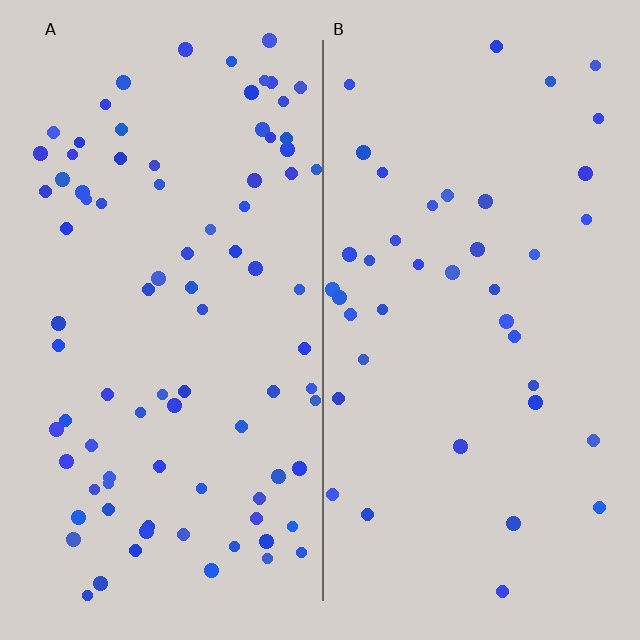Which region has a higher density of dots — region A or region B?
A (the left).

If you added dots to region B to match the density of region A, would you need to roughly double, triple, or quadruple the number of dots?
Approximately double.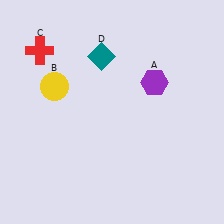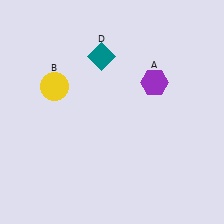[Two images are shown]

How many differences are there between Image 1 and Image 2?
There is 1 difference between the two images.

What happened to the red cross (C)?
The red cross (C) was removed in Image 2. It was in the top-left area of Image 1.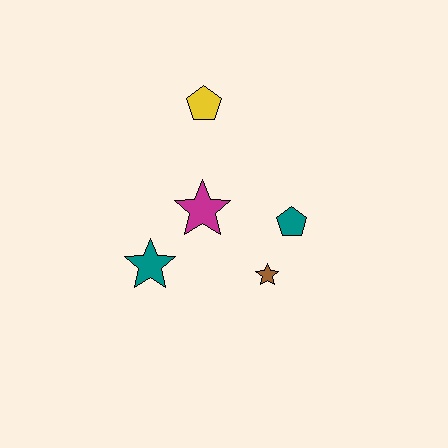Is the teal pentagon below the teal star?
No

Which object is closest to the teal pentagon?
The brown star is closest to the teal pentagon.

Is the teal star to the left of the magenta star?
Yes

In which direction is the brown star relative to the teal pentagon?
The brown star is below the teal pentagon.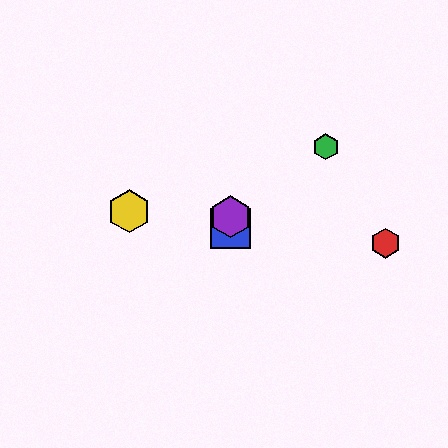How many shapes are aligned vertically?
2 shapes (the blue square, the purple hexagon) are aligned vertically.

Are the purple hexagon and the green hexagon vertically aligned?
No, the purple hexagon is at x≈231 and the green hexagon is at x≈326.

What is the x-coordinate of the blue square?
The blue square is at x≈231.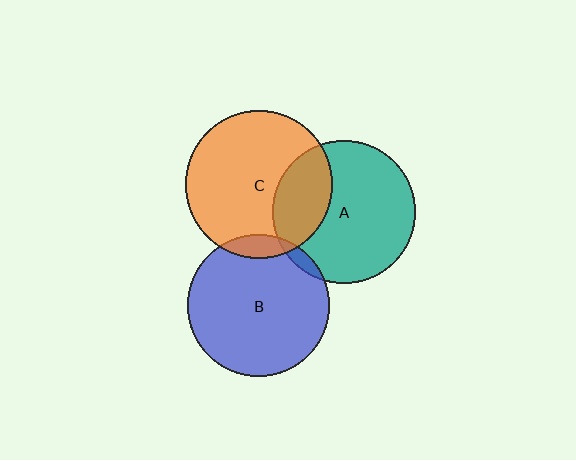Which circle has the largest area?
Circle C (orange).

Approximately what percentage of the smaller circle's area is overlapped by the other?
Approximately 30%.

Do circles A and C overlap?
Yes.